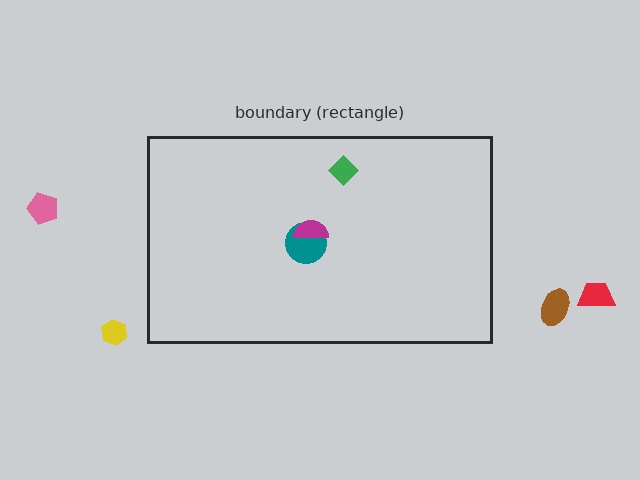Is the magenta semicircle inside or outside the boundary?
Inside.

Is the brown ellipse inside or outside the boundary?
Outside.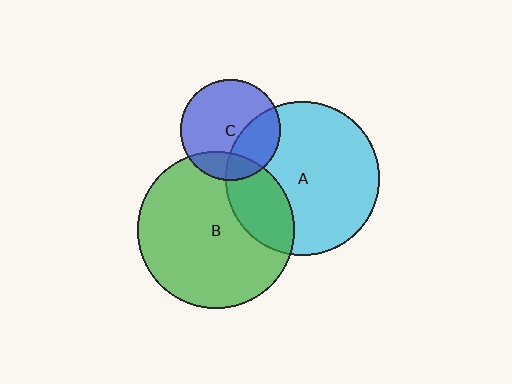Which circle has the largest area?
Circle B (green).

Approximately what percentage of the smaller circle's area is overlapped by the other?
Approximately 30%.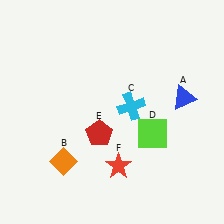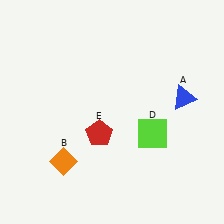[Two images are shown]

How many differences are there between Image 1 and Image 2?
There are 2 differences between the two images.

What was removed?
The cyan cross (C), the red star (F) were removed in Image 2.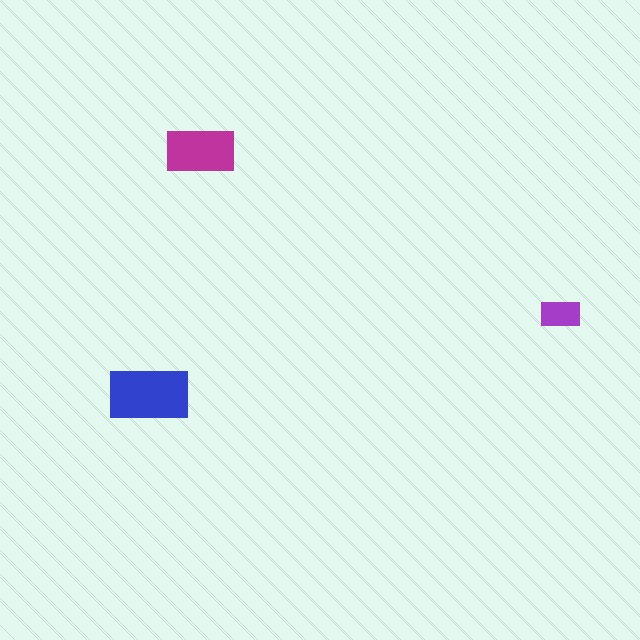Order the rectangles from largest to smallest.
the blue one, the magenta one, the purple one.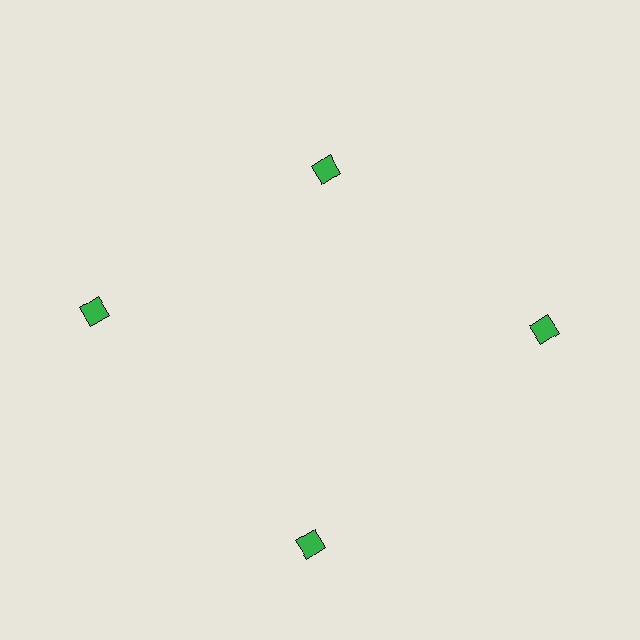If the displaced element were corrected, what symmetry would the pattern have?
It would have 4-fold rotational symmetry — the pattern would map onto itself every 90 degrees.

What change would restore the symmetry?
The symmetry would be restored by moving it outward, back onto the ring so that all 4 diamonds sit at equal angles and equal distance from the center.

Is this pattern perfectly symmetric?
No. The 4 green diamonds are arranged in a ring, but one element near the 12 o'clock position is pulled inward toward the center, breaking the 4-fold rotational symmetry.